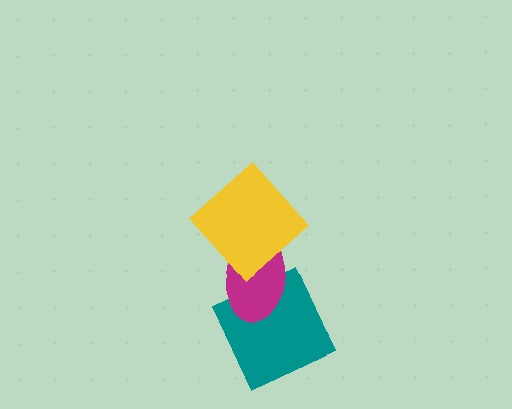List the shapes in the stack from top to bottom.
From top to bottom: the yellow diamond, the magenta ellipse, the teal square.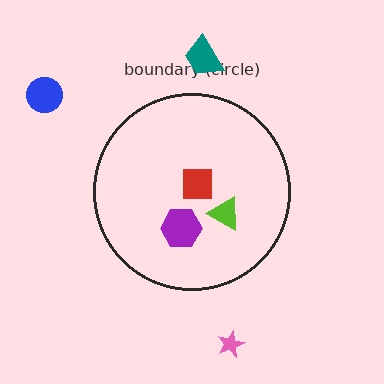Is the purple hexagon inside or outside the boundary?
Inside.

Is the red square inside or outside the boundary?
Inside.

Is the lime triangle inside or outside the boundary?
Inside.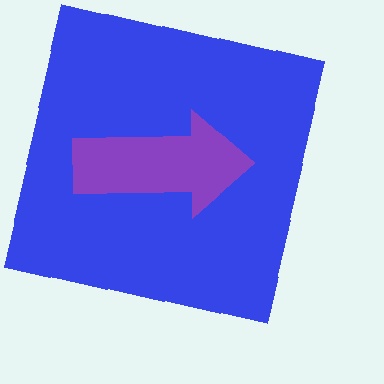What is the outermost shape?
The blue square.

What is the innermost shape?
The purple arrow.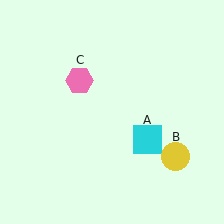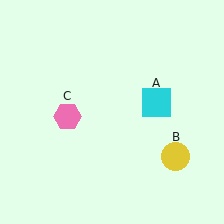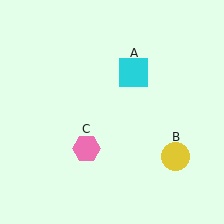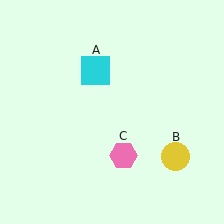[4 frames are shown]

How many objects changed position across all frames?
2 objects changed position: cyan square (object A), pink hexagon (object C).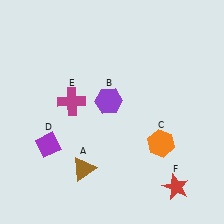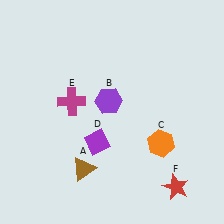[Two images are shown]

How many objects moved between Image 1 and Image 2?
1 object moved between the two images.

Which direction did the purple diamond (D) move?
The purple diamond (D) moved right.